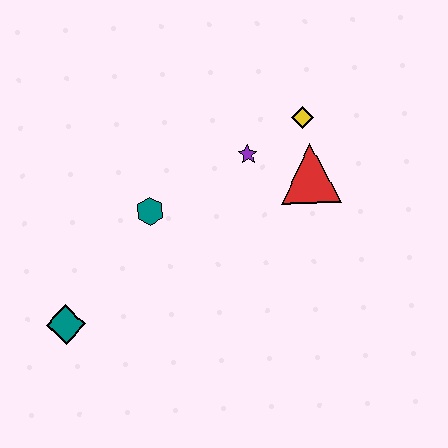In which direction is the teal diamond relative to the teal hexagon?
The teal diamond is below the teal hexagon.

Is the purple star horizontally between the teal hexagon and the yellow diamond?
Yes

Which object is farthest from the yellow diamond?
The teal diamond is farthest from the yellow diamond.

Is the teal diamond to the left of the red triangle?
Yes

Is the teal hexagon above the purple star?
No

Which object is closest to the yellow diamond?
The red triangle is closest to the yellow diamond.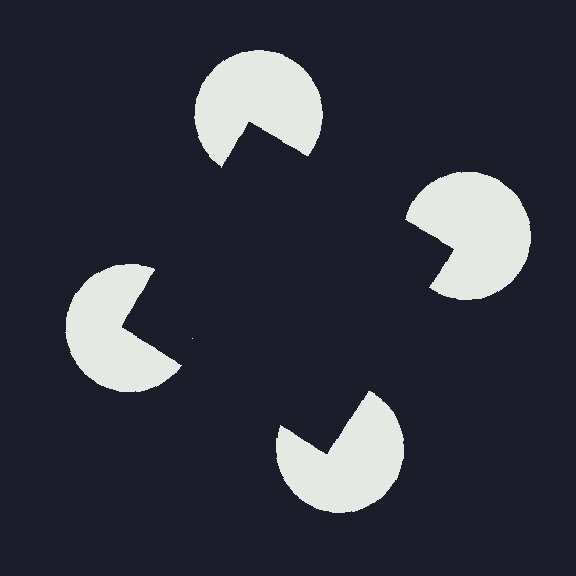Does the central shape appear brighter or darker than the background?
It typically appears slightly darker than the background, even though no actual brightness change is drawn.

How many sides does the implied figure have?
4 sides.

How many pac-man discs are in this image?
There are 4 — one at each vertex of the illusory square.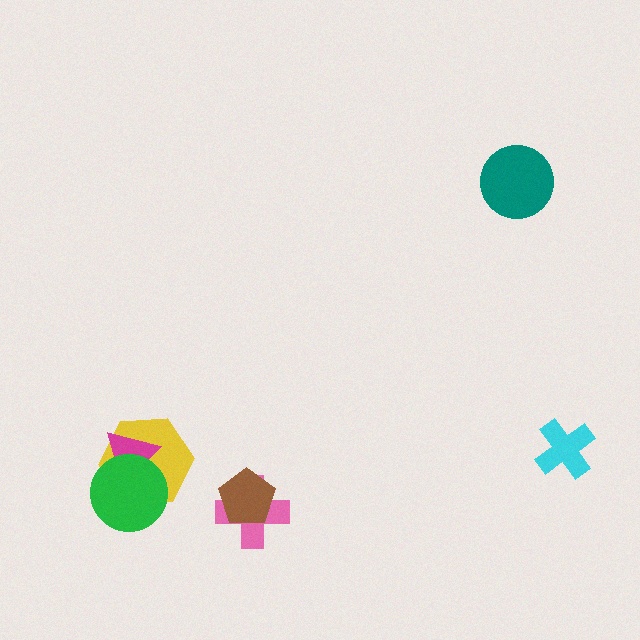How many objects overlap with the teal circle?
0 objects overlap with the teal circle.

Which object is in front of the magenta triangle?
The green circle is in front of the magenta triangle.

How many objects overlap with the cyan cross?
0 objects overlap with the cyan cross.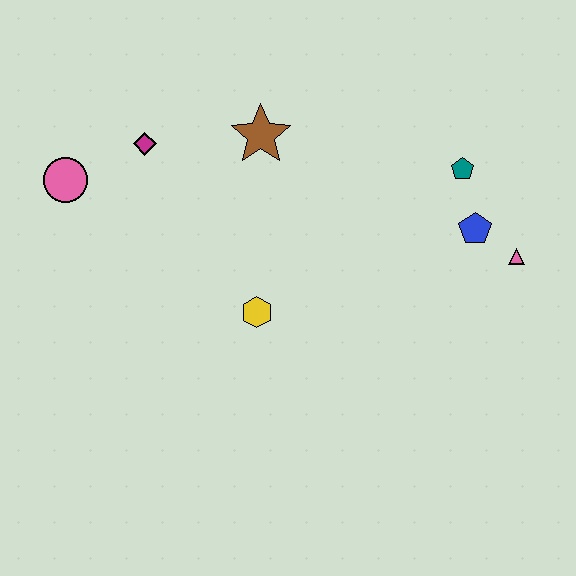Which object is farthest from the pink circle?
The pink triangle is farthest from the pink circle.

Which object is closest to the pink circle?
The magenta diamond is closest to the pink circle.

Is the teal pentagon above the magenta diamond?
No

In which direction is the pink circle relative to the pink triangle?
The pink circle is to the left of the pink triangle.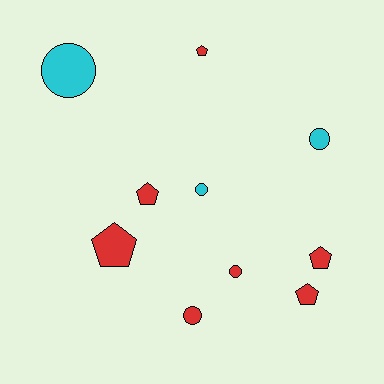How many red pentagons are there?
There are 5 red pentagons.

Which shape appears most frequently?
Circle, with 5 objects.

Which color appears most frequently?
Red, with 7 objects.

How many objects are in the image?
There are 10 objects.